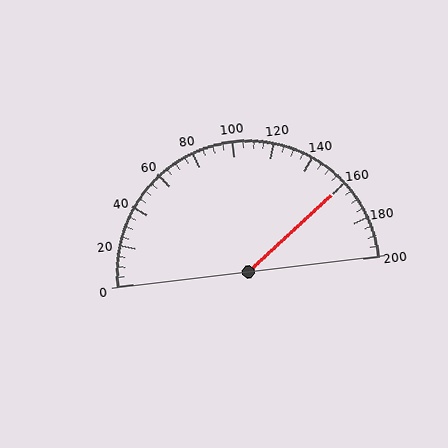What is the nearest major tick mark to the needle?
The nearest major tick mark is 160.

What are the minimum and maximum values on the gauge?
The gauge ranges from 0 to 200.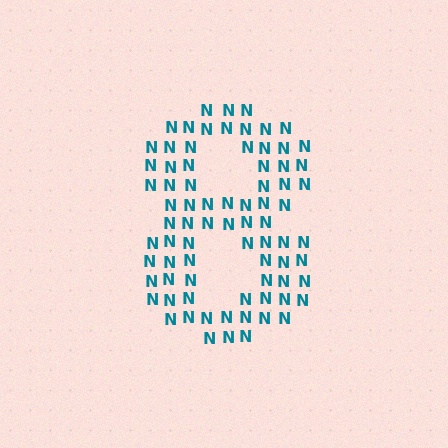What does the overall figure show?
The overall figure shows the digit 8.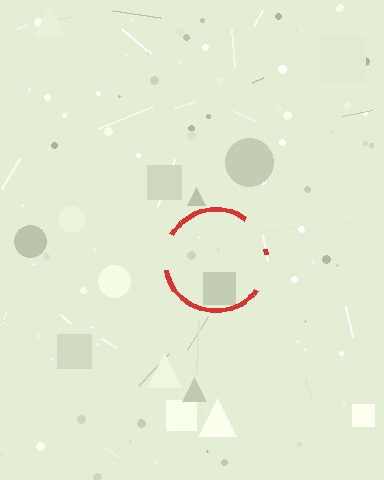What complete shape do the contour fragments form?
The contour fragments form a circle.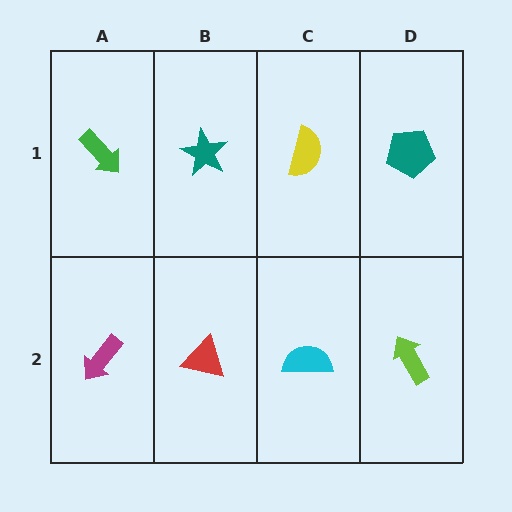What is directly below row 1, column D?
A lime arrow.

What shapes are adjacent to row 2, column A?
A green arrow (row 1, column A), a red triangle (row 2, column B).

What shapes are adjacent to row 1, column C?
A cyan semicircle (row 2, column C), a teal star (row 1, column B), a teal pentagon (row 1, column D).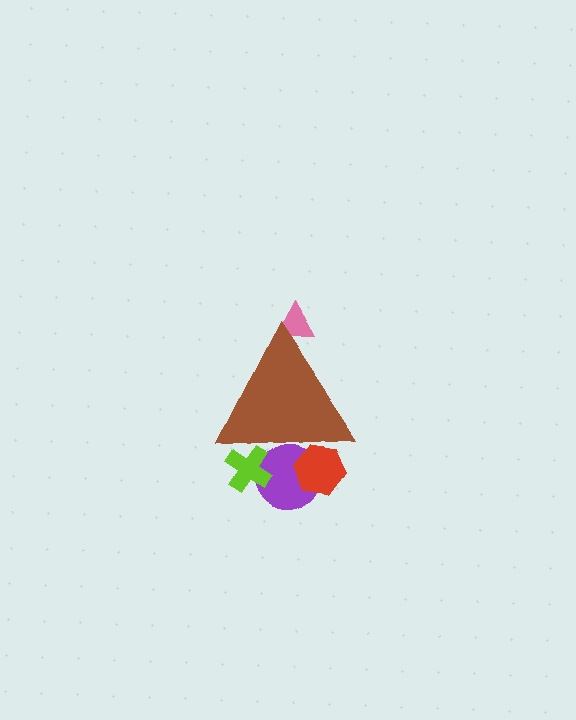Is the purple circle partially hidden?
Yes, the purple circle is partially hidden behind the brown triangle.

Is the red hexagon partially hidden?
Yes, the red hexagon is partially hidden behind the brown triangle.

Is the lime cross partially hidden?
Yes, the lime cross is partially hidden behind the brown triangle.